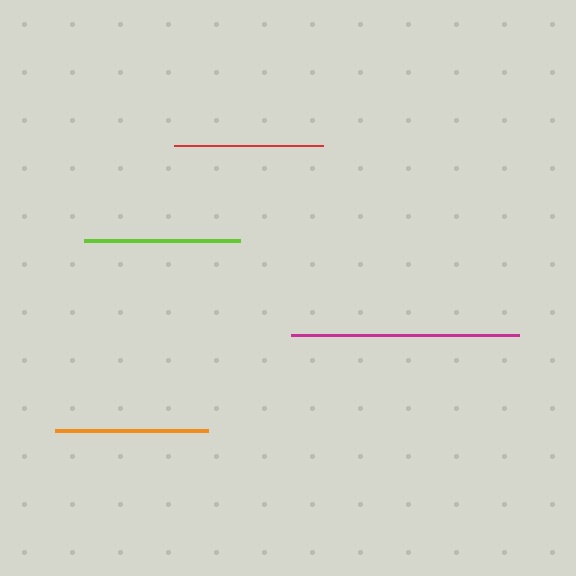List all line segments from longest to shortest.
From longest to shortest: magenta, lime, orange, red.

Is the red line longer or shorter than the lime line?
The lime line is longer than the red line.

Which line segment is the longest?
The magenta line is the longest at approximately 229 pixels.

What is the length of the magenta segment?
The magenta segment is approximately 229 pixels long.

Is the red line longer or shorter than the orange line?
The orange line is longer than the red line.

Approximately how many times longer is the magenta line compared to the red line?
The magenta line is approximately 1.5 times the length of the red line.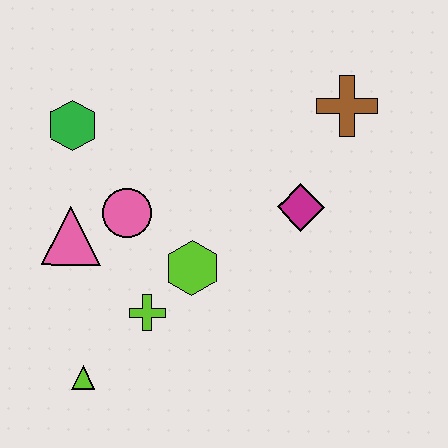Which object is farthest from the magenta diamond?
The lime triangle is farthest from the magenta diamond.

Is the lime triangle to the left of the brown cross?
Yes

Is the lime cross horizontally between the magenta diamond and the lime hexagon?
No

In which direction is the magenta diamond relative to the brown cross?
The magenta diamond is below the brown cross.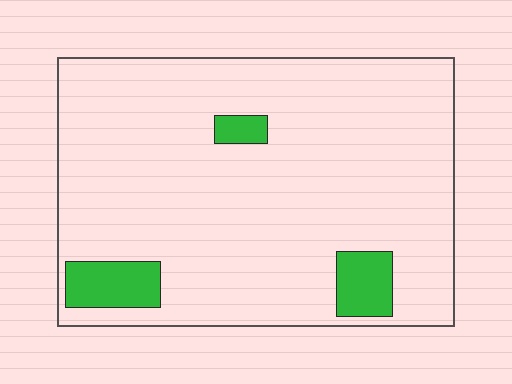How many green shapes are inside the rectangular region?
3.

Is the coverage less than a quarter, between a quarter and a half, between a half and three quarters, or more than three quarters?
Less than a quarter.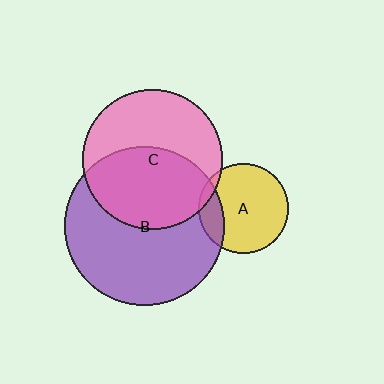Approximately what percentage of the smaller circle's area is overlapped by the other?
Approximately 5%.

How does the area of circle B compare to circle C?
Approximately 1.3 times.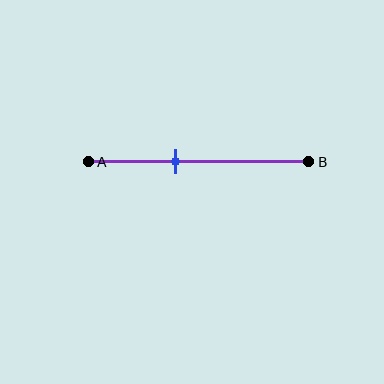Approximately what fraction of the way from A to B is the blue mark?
The blue mark is approximately 40% of the way from A to B.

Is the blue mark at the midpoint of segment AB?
No, the mark is at about 40% from A, not at the 50% midpoint.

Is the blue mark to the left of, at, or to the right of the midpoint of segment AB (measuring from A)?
The blue mark is to the left of the midpoint of segment AB.